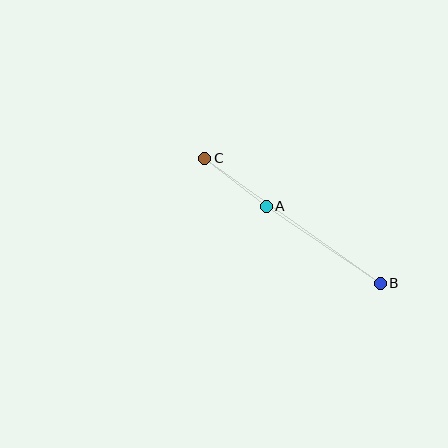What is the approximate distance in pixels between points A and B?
The distance between A and B is approximately 138 pixels.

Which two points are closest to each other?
Points A and C are closest to each other.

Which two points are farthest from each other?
Points B and C are farthest from each other.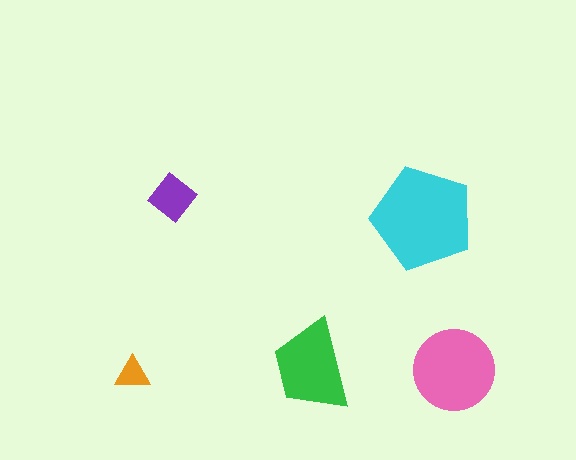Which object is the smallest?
The orange triangle.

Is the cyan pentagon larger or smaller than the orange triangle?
Larger.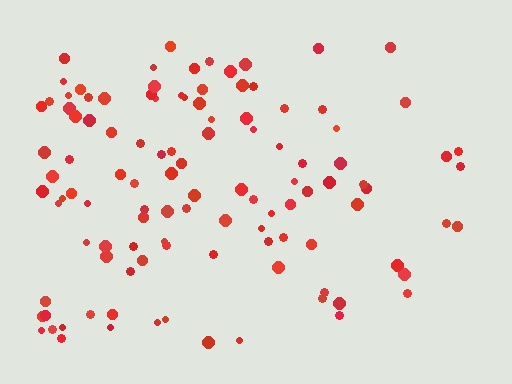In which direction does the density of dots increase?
From right to left, with the left side densest.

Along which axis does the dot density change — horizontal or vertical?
Horizontal.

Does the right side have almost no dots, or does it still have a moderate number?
Still a moderate number, just noticeably fewer than the left.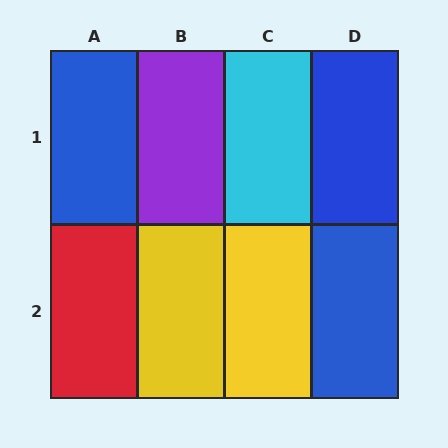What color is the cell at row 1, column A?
Blue.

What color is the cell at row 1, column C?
Cyan.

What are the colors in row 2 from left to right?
Red, yellow, yellow, blue.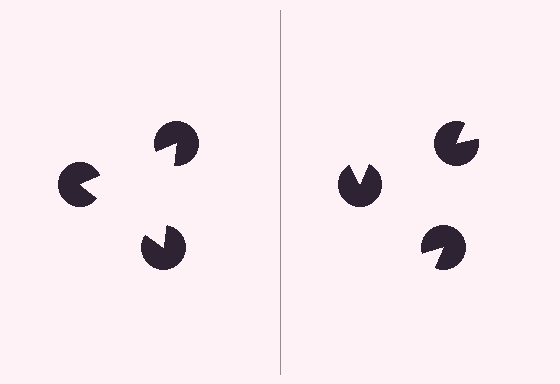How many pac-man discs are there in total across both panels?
6 — 3 on each side.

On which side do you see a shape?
An illusory triangle appears on the left side. On the right side the wedge cuts are rotated, so no coherent shape forms.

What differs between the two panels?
The pac-man discs are positioned identically on both sides; only the wedge orientations differ. On the left they align to a triangle; on the right they are misaligned.